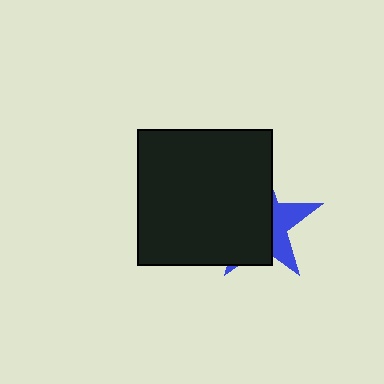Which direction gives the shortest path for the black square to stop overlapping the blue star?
Moving left gives the shortest separation.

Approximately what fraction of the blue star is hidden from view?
Roughly 67% of the blue star is hidden behind the black square.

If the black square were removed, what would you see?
You would see the complete blue star.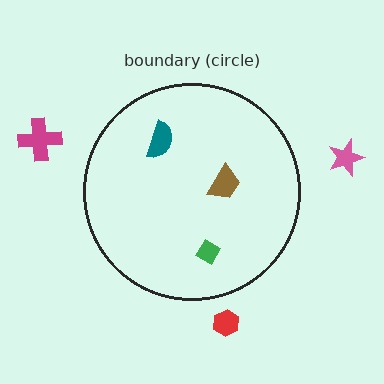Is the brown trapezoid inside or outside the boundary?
Inside.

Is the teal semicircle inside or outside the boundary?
Inside.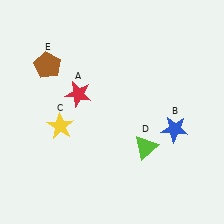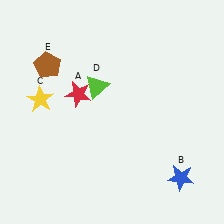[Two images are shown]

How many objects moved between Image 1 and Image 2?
3 objects moved between the two images.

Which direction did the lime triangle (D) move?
The lime triangle (D) moved up.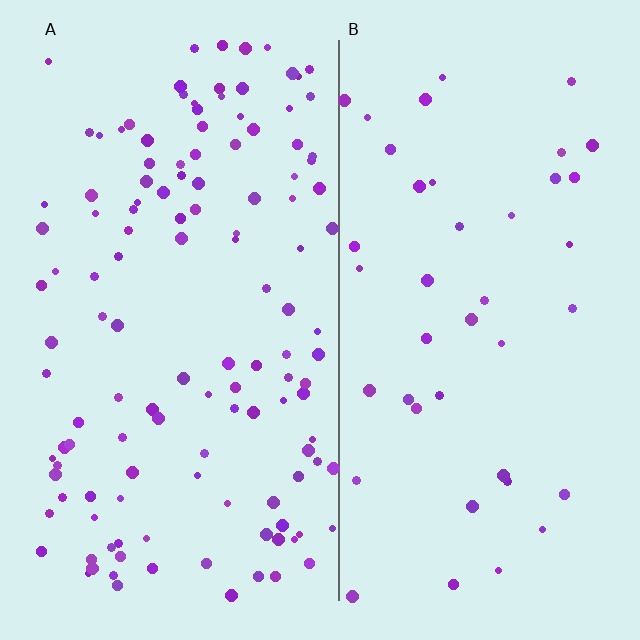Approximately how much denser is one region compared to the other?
Approximately 3.0× — region A over region B.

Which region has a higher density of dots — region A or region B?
A (the left).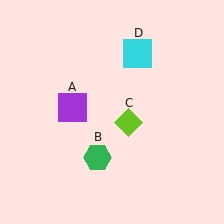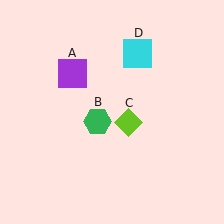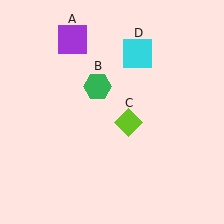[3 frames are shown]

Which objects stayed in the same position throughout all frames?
Lime diamond (object C) and cyan square (object D) remained stationary.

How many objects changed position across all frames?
2 objects changed position: purple square (object A), green hexagon (object B).